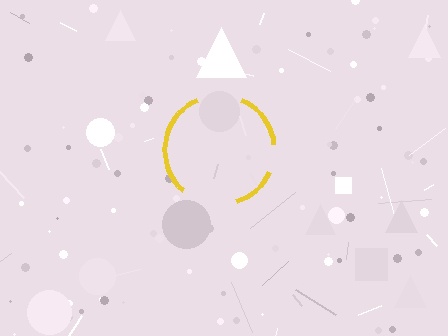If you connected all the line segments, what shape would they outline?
They would outline a circle.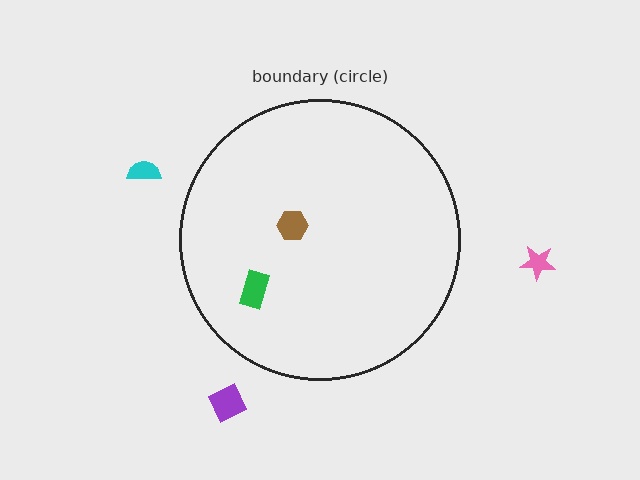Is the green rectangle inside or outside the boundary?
Inside.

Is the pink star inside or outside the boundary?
Outside.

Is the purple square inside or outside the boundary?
Outside.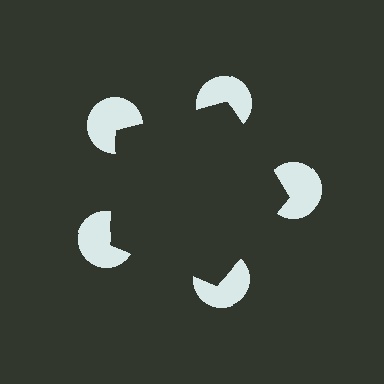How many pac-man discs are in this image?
There are 5 — one at each vertex of the illusory pentagon.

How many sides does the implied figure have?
5 sides.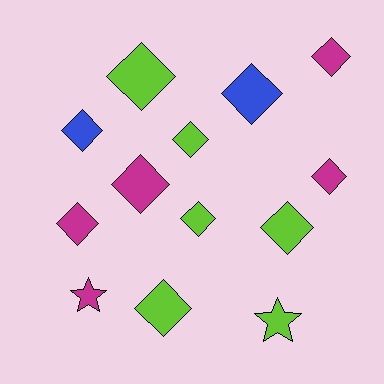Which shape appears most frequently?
Diamond, with 11 objects.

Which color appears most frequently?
Lime, with 6 objects.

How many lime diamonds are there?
There are 5 lime diamonds.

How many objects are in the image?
There are 13 objects.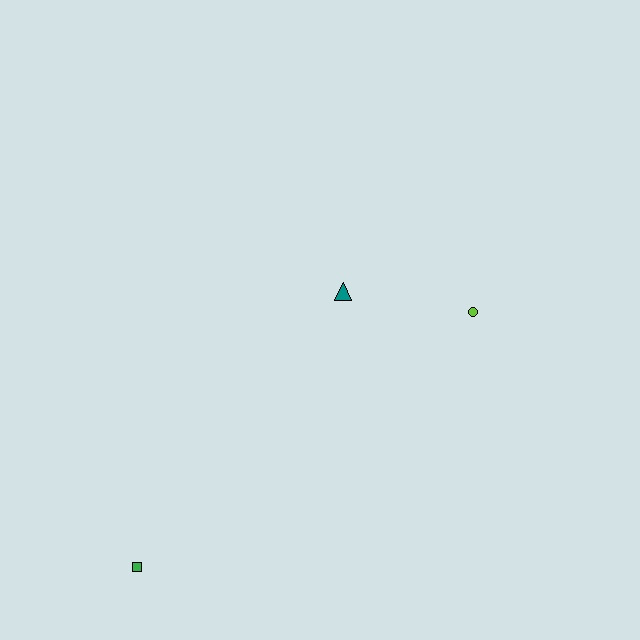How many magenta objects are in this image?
There are no magenta objects.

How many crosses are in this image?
There are no crosses.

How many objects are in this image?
There are 3 objects.